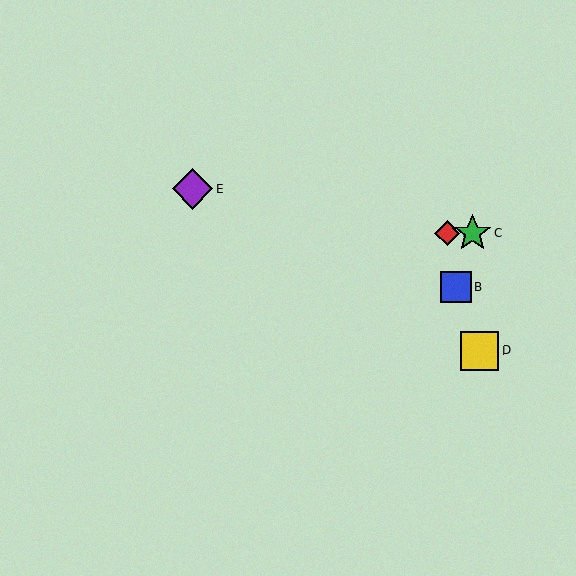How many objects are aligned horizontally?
2 objects (A, C) are aligned horizontally.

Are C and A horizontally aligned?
Yes, both are at y≈233.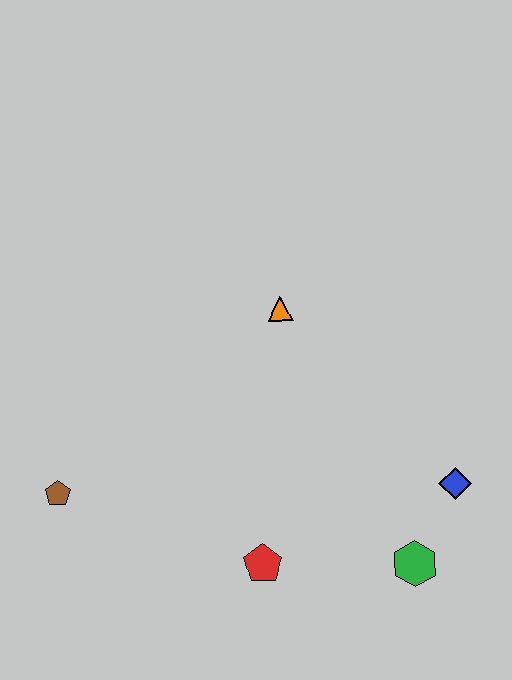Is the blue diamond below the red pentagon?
No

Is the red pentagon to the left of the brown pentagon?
No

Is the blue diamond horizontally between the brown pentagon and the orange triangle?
No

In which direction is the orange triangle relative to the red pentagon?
The orange triangle is above the red pentagon.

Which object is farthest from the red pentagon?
The orange triangle is farthest from the red pentagon.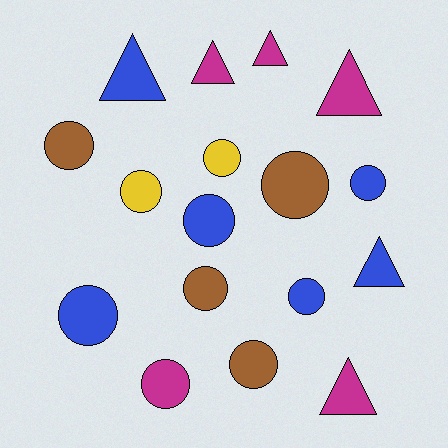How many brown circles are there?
There are 4 brown circles.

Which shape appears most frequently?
Circle, with 11 objects.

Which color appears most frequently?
Blue, with 6 objects.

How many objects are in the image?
There are 17 objects.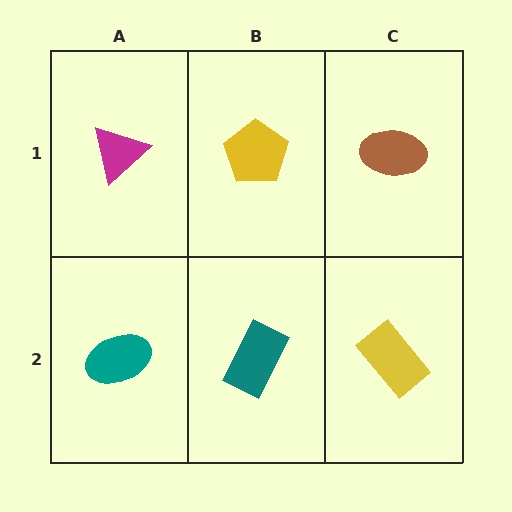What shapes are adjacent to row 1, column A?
A teal ellipse (row 2, column A), a yellow pentagon (row 1, column B).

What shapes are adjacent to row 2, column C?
A brown ellipse (row 1, column C), a teal rectangle (row 2, column B).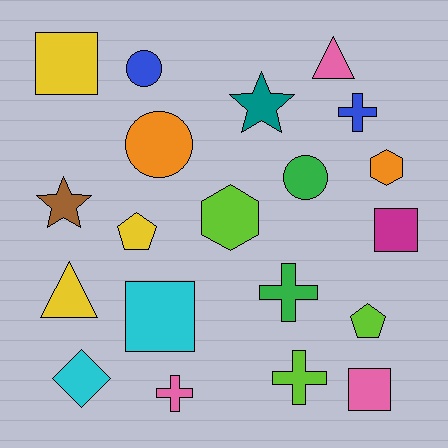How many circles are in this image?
There are 3 circles.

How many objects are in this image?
There are 20 objects.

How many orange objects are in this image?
There are 2 orange objects.